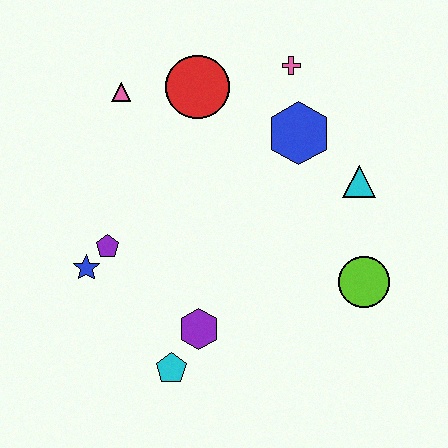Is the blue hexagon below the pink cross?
Yes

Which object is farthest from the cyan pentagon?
The pink cross is farthest from the cyan pentagon.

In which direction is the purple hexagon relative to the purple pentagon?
The purple hexagon is to the right of the purple pentagon.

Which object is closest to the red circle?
The pink triangle is closest to the red circle.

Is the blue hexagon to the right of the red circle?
Yes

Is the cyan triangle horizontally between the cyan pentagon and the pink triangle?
No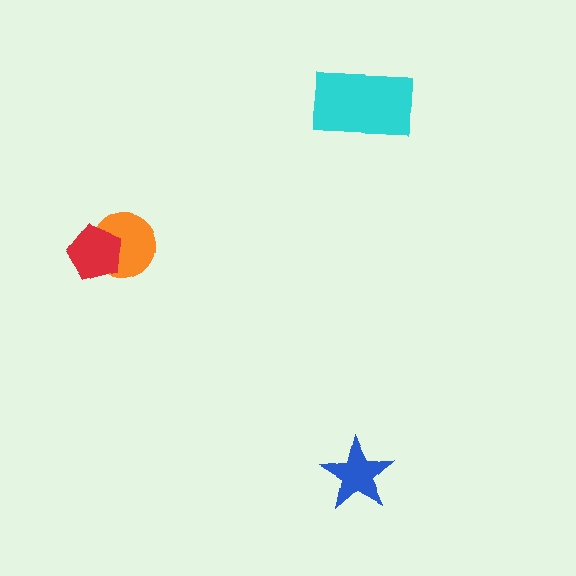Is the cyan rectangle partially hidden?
No, no other shape covers it.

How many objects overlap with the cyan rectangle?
0 objects overlap with the cyan rectangle.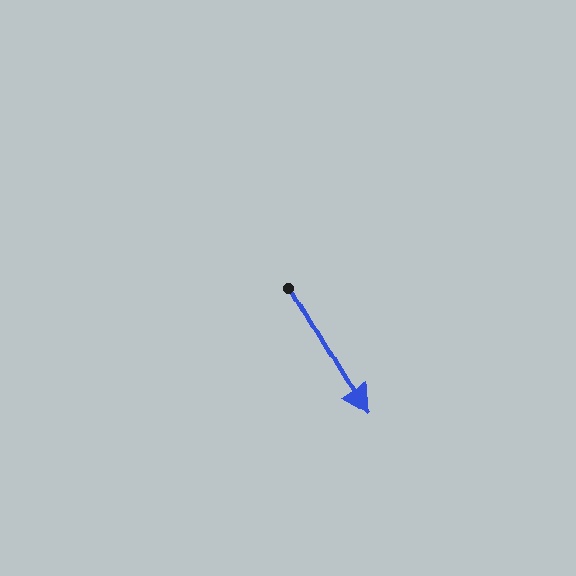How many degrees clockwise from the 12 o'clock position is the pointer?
Approximately 149 degrees.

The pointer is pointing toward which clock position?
Roughly 5 o'clock.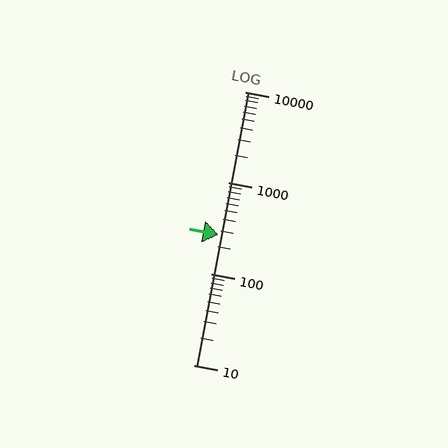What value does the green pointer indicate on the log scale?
The pointer indicates approximately 270.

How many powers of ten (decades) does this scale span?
The scale spans 3 decades, from 10 to 10000.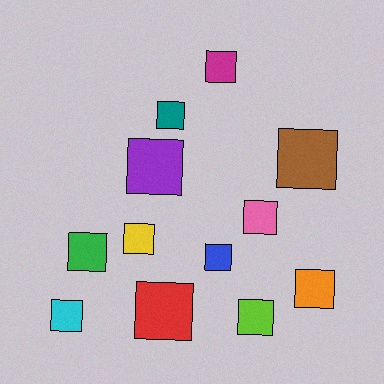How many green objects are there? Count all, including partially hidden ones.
There is 1 green object.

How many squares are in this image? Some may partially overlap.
There are 12 squares.